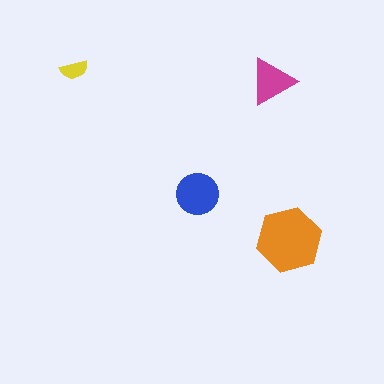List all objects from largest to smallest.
The orange hexagon, the blue circle, the magenta triangle, the yellow semicircle.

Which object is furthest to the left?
The yellow semicircle is leftmost.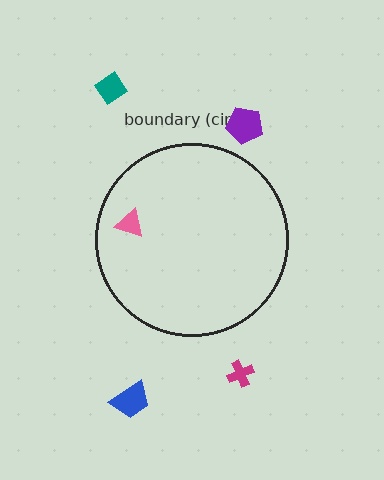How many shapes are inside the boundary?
1 inside, 4 outside.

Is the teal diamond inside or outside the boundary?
Outside.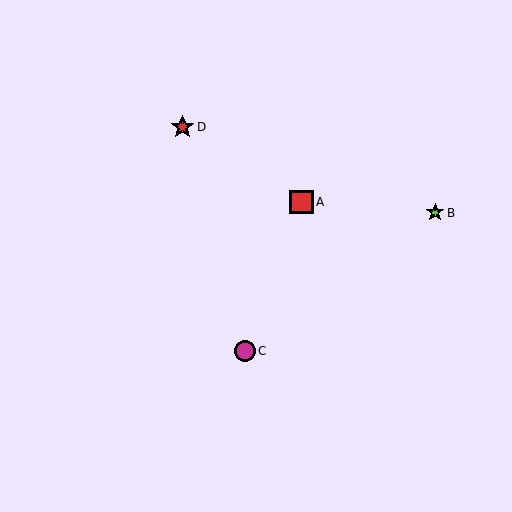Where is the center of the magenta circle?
The center of the magenta circle is at (245, 351).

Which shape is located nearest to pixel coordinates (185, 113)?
The red star (labeled D) at (183, 127) is nearest to that location.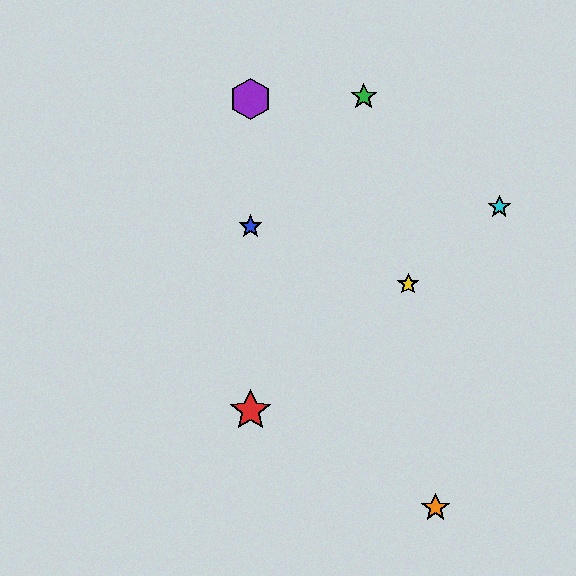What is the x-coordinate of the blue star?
The blue star is at x≈251.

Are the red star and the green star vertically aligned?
No, the red star is at x≈251 and the green star is at x≈364.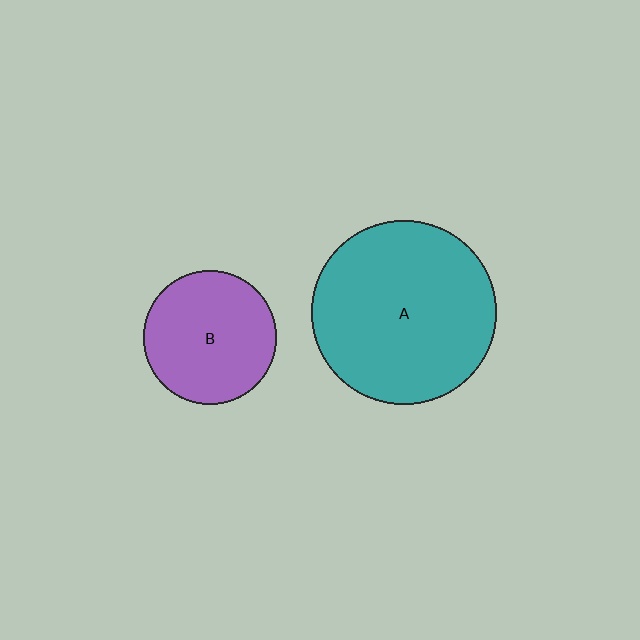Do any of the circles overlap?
No, none of the circles overlap.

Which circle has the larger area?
Circle A (teal).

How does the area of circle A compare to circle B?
Approximately 1.9 times.